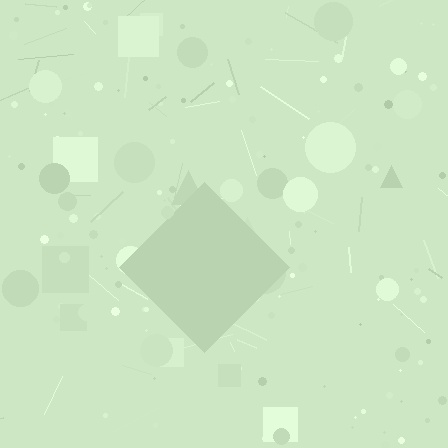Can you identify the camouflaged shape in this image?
The camouflaged shape is a diamond.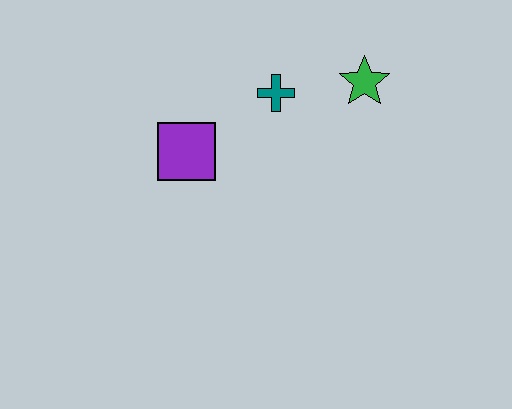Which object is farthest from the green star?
The purple square is farthest from the green star.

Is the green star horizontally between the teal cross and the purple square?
No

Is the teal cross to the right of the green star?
No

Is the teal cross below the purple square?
No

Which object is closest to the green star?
The teal cross is closest to the green star.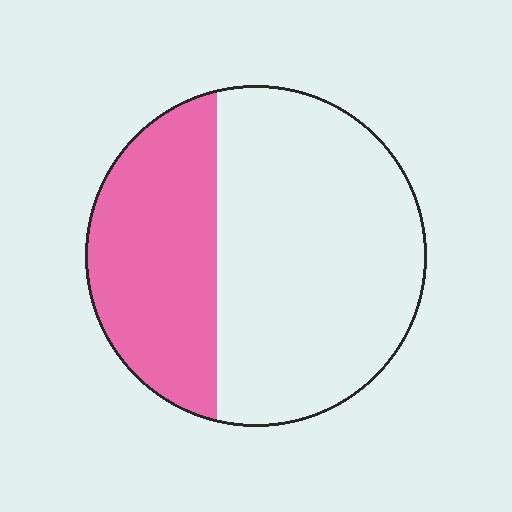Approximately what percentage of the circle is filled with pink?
Approximately 35%.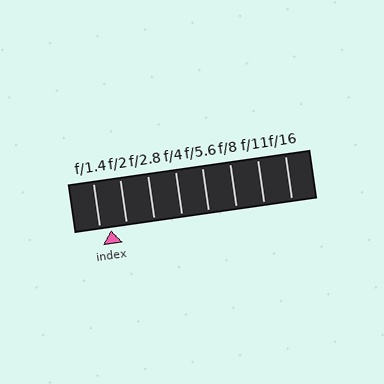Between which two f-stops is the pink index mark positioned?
The index mark is between f/1.4 and f/2.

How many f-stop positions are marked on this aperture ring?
There are 8 f-stop positions marked.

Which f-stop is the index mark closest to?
The index mark is closest to f/1.4.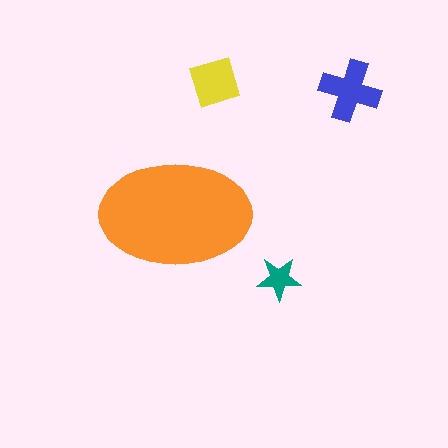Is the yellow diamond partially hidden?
No, the yellow diamond is fully visible.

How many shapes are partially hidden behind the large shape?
0 shapes are partially hidden.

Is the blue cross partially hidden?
No, the blue cross is fully visible.